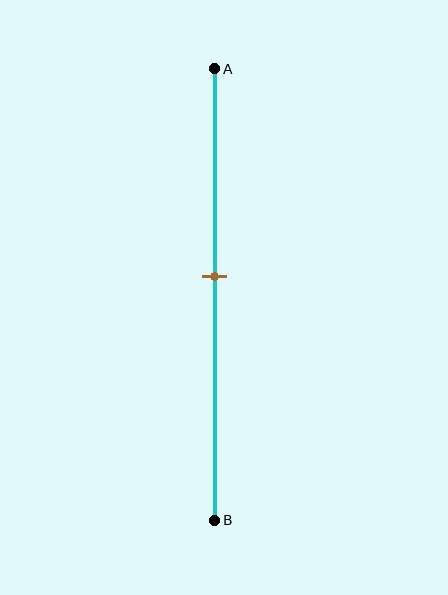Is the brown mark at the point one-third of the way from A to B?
No, the mark is at about 45% from A, not at the 33% one-third point.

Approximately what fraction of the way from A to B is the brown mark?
The brown mark is approximately 45% of the way from A to B.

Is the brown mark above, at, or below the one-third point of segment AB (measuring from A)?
The brown mark is below the one-third point of segment AB.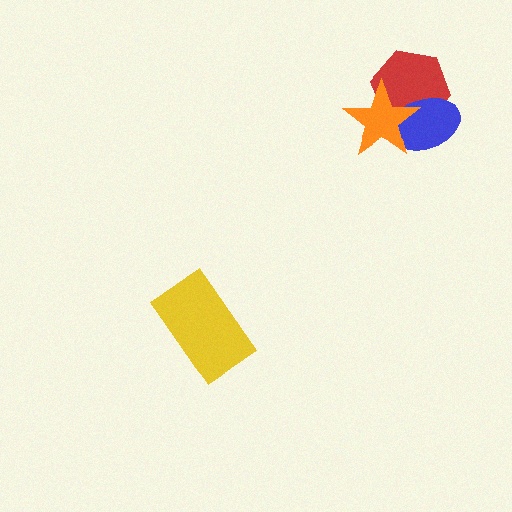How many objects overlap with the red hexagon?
2 objects overlap with the red hexagon.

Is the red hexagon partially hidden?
Yes, it is partially covered by another shape.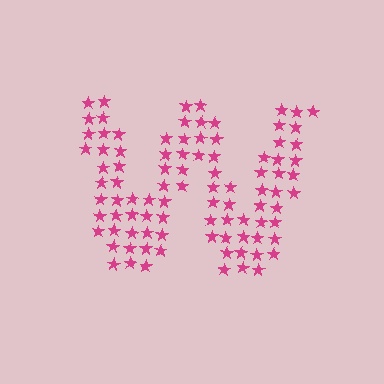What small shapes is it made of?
It is made of small stars.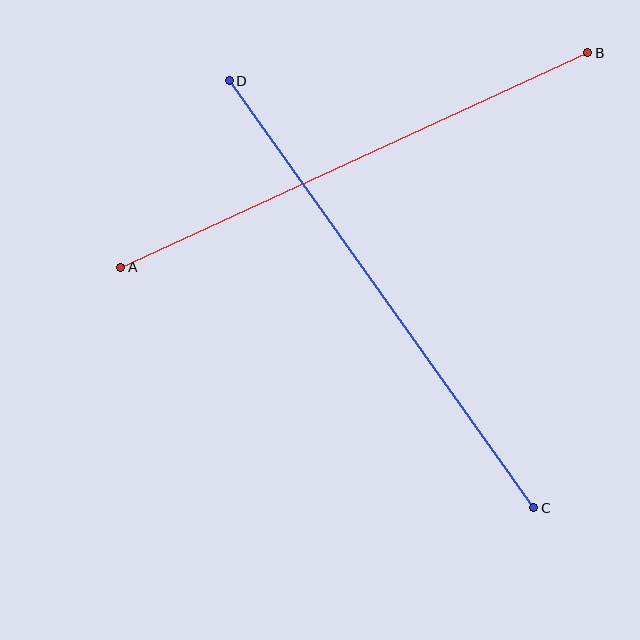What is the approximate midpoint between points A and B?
The midpoint is at approximately (354, 160) pixels.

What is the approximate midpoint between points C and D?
The midpoint is at approximately (381, 294) pixels.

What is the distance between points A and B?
The distance is approximately 514 pixels.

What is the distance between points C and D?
The distance is approximately 525 pixels.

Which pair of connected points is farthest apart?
Points C and D are farthest apart.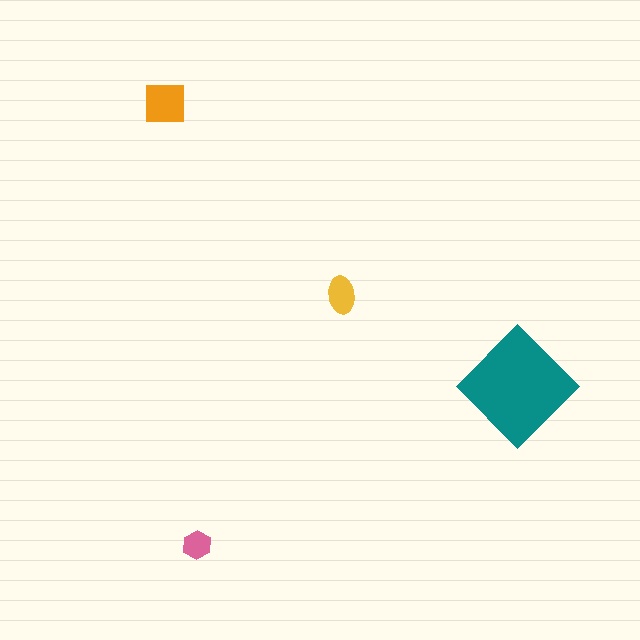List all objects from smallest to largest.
The pink hexagon, the yellow ellipse, the orange square, the teal diamond.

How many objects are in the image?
There are 4 objects in the image.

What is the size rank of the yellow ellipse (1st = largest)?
3rd.